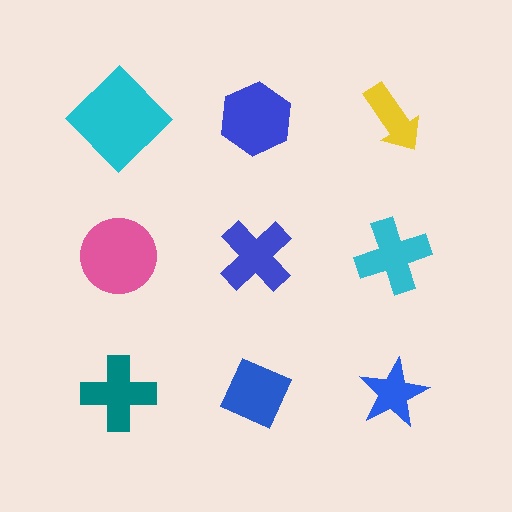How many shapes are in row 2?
3 shapes.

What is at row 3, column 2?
A blue diamond.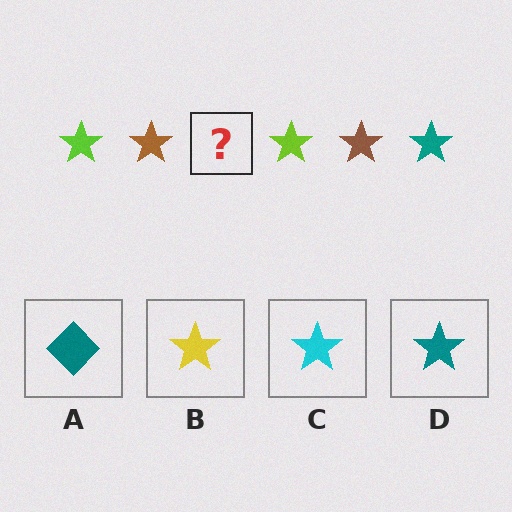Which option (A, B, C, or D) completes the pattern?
D.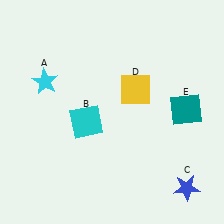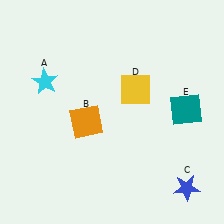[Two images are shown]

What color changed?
The square (B) changed from cyan in Image 1 to orange in Image 2.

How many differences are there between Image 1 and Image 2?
There is 1 difference between the two images.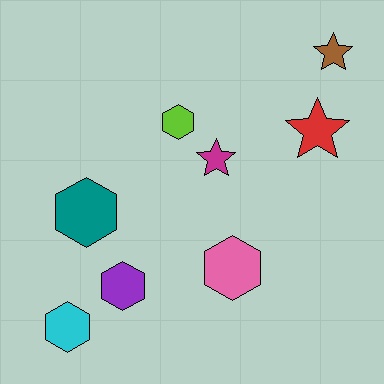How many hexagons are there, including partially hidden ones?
There are 5 hexagons.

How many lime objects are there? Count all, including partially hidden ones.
There is 1 lime object.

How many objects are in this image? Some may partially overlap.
There are 8 objects.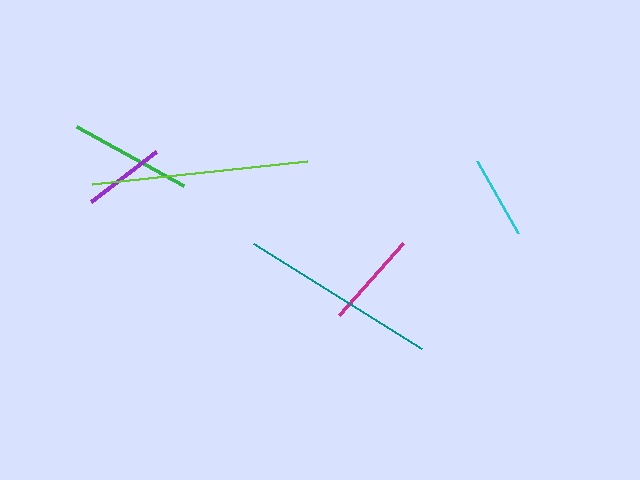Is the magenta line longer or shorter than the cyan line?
The magenta line is longer than the cyan line.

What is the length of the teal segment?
The teal segment is approximately 198 pixels long.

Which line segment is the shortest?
The purple line is the shortest at approximately 82 pixels.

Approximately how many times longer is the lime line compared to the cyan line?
The lime line is approximately 2.6 times the length of the cyan line.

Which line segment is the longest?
The lime line is the longest at approximately 216 pixels.